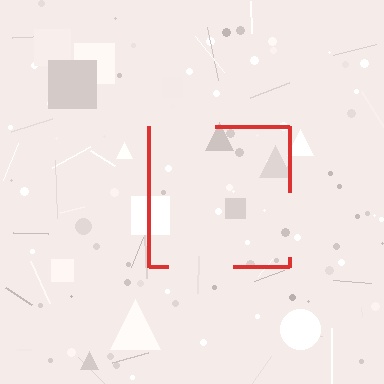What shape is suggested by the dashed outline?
The dashed outline suggests a square.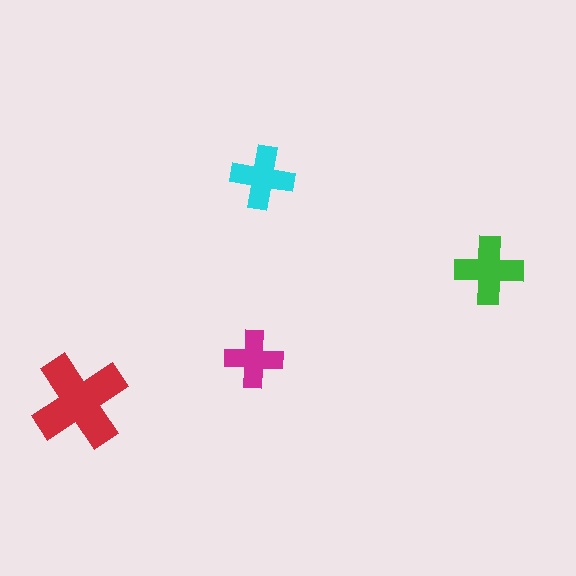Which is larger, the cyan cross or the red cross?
The red one.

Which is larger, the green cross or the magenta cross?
The green one.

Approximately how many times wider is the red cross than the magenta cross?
About 1.5 times wider.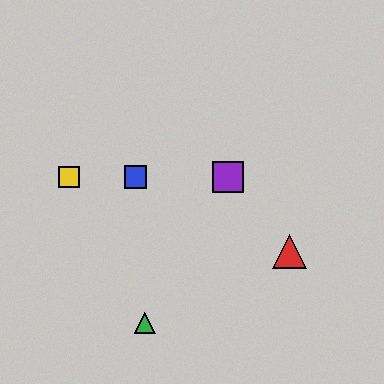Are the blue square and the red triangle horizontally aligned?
No, the blue square is at y≈177 and the red triangle is at y≈252.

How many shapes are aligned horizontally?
3 shapes (the blue square, the yellow square, the purple square) are aligned horizontally.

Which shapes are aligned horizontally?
The blue square, the yellow square, the purple square are aligned horizontally.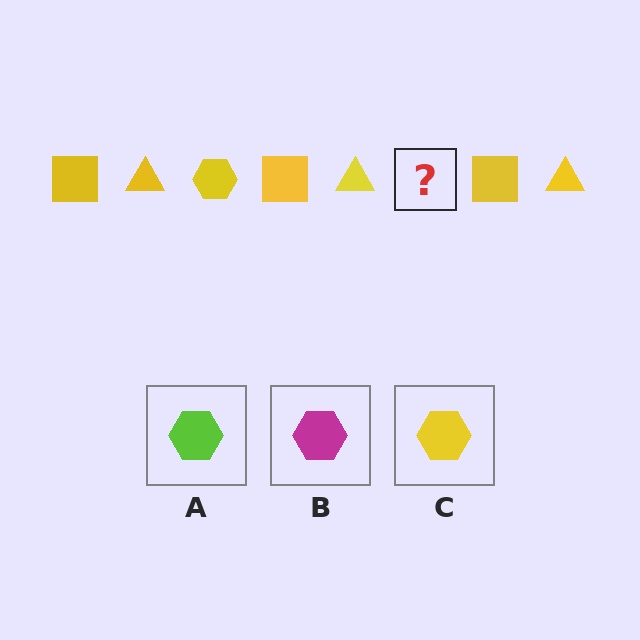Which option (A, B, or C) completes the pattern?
C.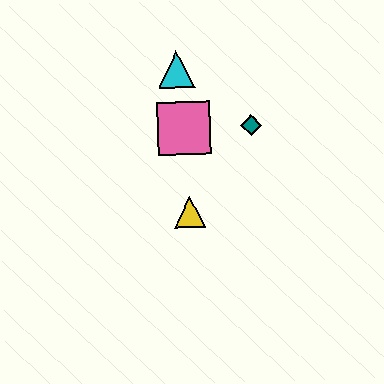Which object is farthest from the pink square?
The yellow triangle is farthest from the pink square.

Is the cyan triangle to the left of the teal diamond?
Yes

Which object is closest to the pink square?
The cyan triangle is closest to the pink square.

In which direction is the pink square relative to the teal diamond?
The pink square is to the left of the teal diamond.